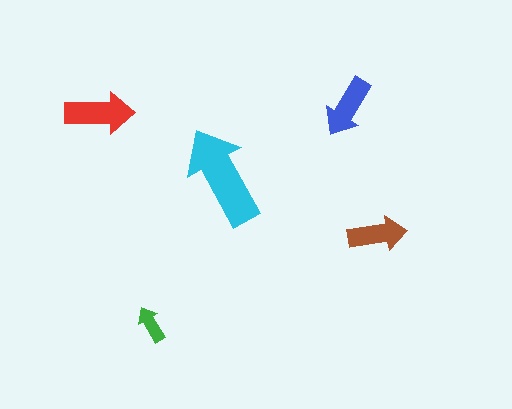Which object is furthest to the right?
The brown arrow is rightmost.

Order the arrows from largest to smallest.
the cyan one, the red one, the blue one, the brown one, the green one.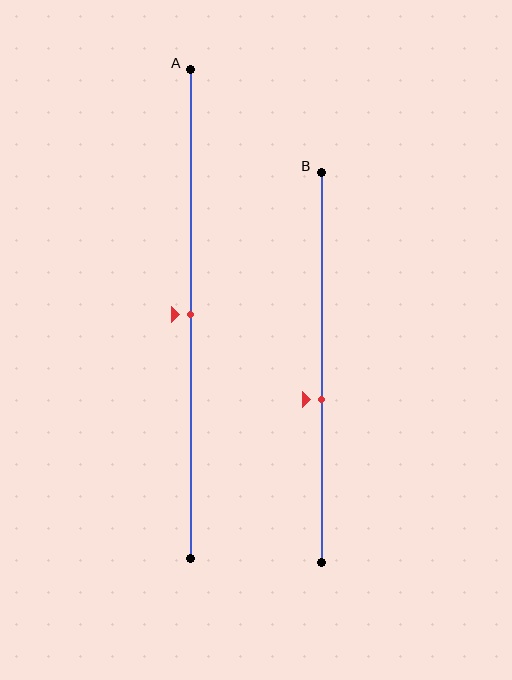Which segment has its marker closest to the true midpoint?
Segment A has its marker closest to the true midpoint.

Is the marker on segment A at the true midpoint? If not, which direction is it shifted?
Yes, the marker on segment A is at the true midpoint.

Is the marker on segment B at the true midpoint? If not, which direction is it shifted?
No, the marker on segment B is shifted downward by about 8% of the segment length.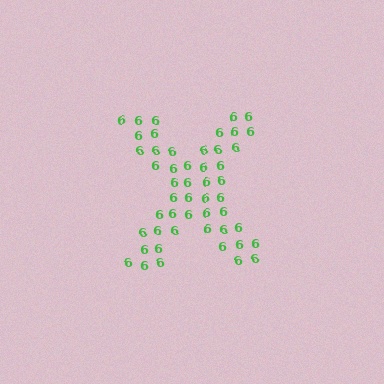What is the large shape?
The large shape is the letter X.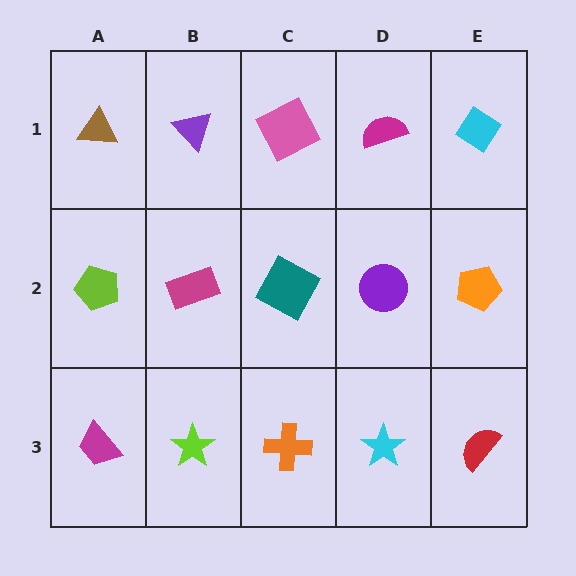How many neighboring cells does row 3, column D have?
3.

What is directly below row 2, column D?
A cyan star.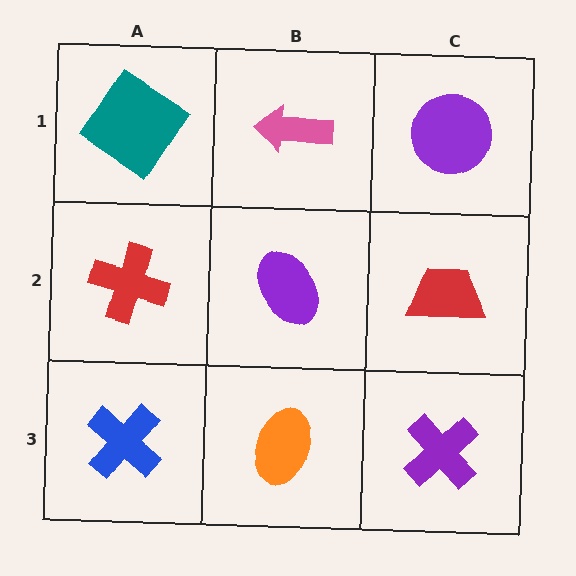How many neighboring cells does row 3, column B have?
3.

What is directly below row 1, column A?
A red cross.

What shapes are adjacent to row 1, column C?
A red trapezoid (row 2, column C), a pink arrow (row 1, column B).